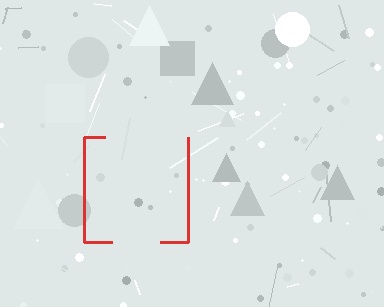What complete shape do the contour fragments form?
The contour fragments form a square.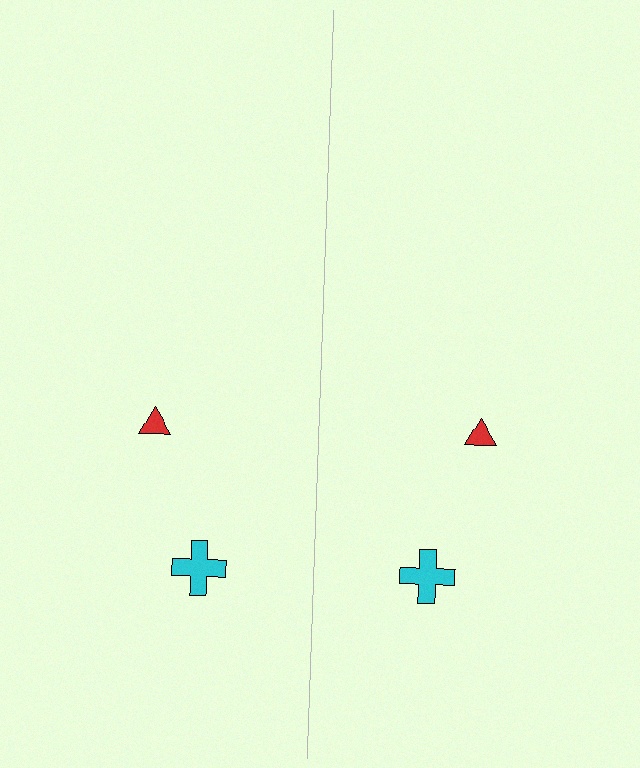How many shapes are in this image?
There are 4 shapes in this image.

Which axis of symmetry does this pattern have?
The pattern has a vertical axis of symmetry running through the center of the image.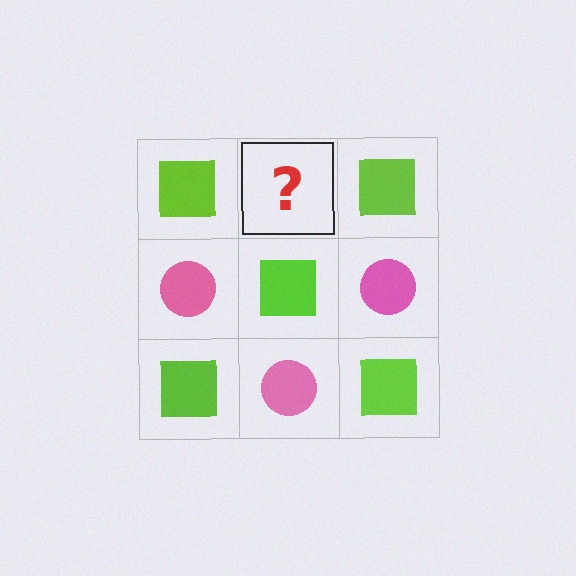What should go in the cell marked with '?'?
The missing cell should contain a pink circle.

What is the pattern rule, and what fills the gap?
The rule is that it alternates lime square and pink circle in a checkerboard pattern. The gap should be filled with a pink circle.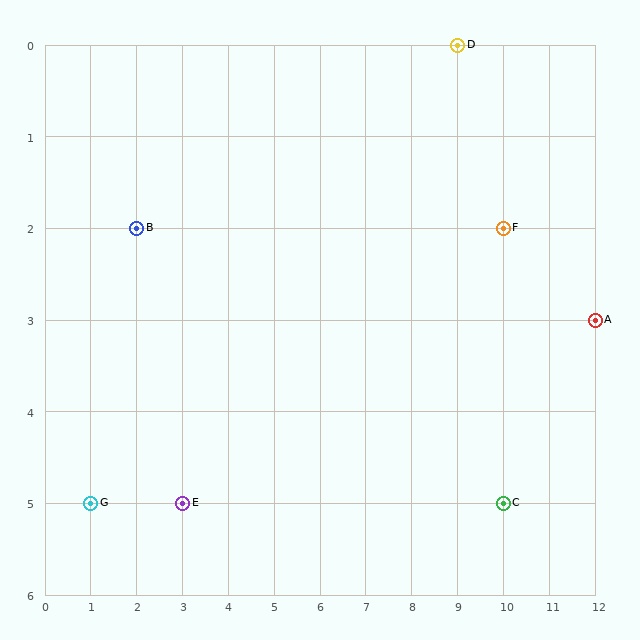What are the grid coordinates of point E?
Point E is at grid coordinates (3, 5).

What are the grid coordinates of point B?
Point B is at grid coordinates (2, 2).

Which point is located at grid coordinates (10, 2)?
Point F is at (10, 2).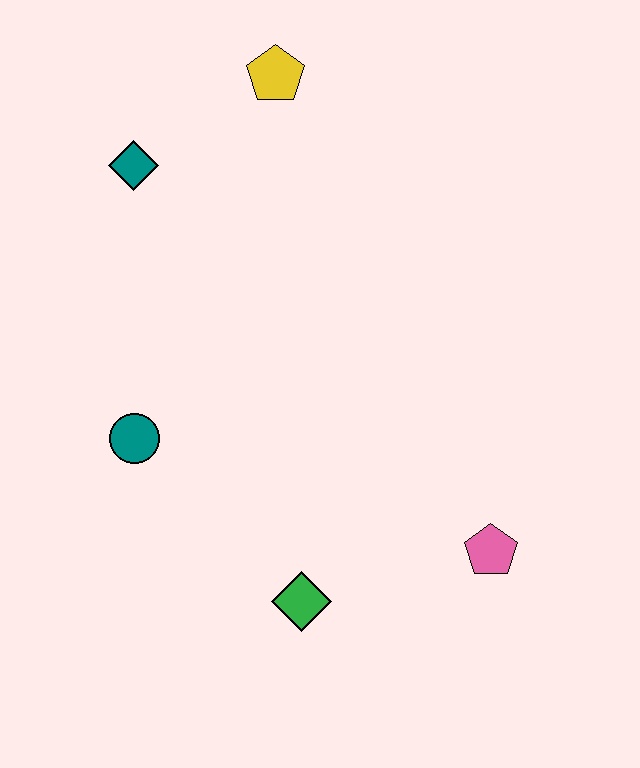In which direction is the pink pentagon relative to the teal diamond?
The pink pentagon is below the teal diamond.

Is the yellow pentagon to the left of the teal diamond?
No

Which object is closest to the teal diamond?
The yellow pentagon is closest to the teal diamond.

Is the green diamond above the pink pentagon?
No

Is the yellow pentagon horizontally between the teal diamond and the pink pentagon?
Yes